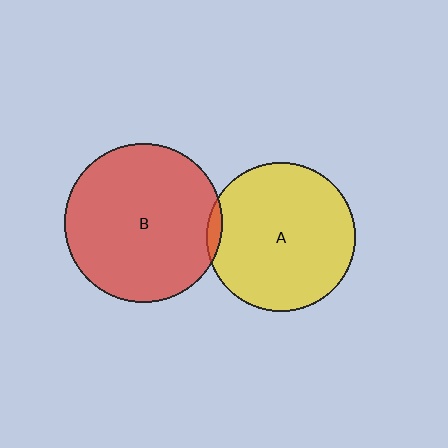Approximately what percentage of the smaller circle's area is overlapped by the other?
Approximately 5%.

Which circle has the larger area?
Circle B (red).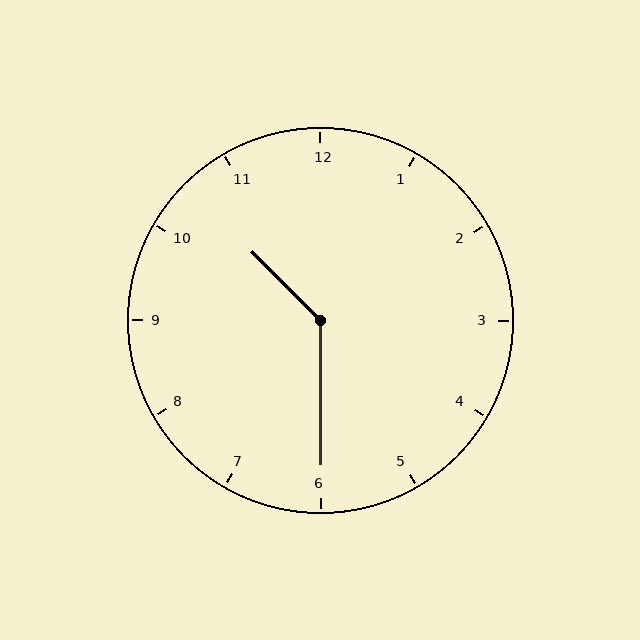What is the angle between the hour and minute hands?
Approximately 135 degrees.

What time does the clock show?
10:30.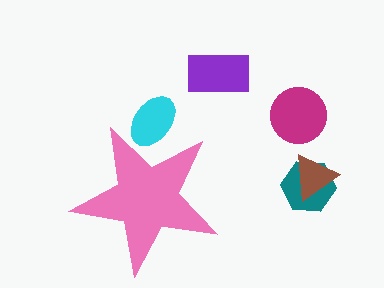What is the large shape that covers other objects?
A pink star.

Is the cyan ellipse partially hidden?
Yes, the cyan ellipse is partially hidden behind the pink star.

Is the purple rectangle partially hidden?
No, the purple rectangle is fully visible.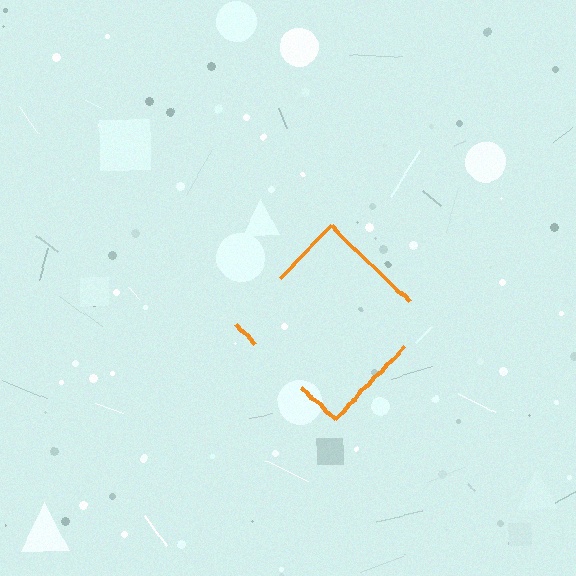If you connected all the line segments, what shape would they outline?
They would outline a diamond.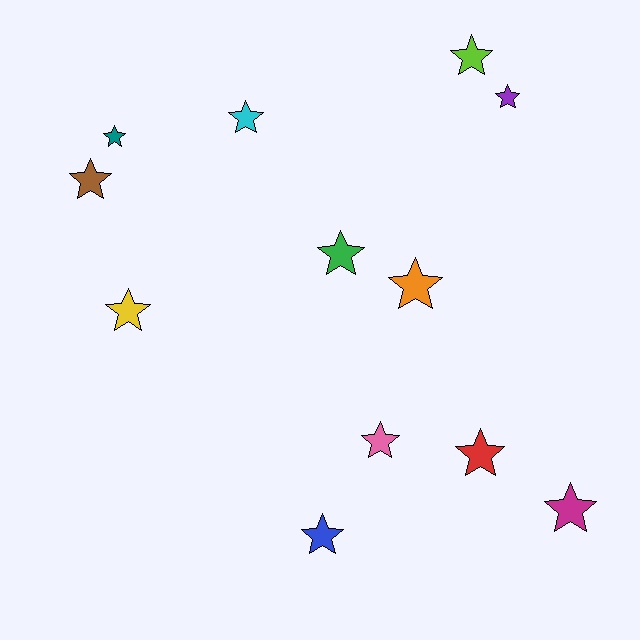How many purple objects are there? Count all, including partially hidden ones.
There is 1 purple object.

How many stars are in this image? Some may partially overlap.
There are 12 stars.